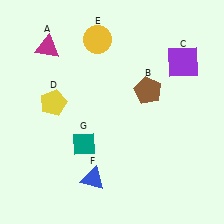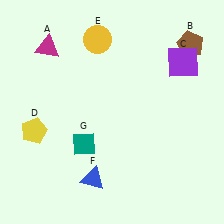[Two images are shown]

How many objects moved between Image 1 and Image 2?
2 objects moved between the two images.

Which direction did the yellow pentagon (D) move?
The yellow pentagon (D) moved down.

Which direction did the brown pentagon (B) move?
The brown pentagon (B) moved up.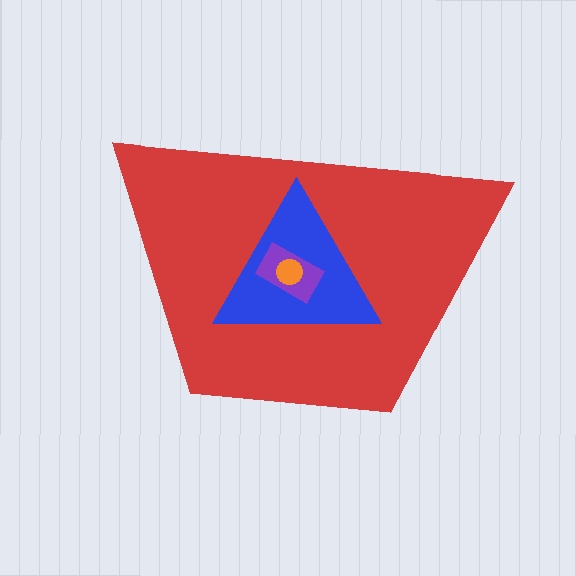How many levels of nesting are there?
4.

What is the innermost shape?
The orange circle.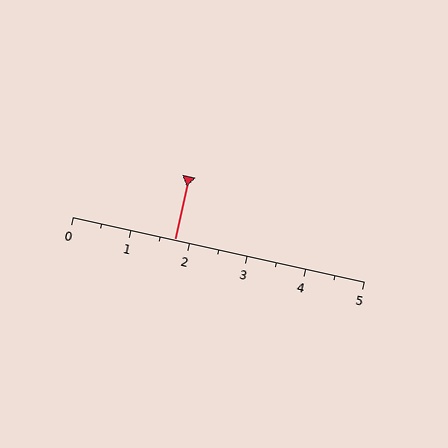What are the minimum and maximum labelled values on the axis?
The axis runs from 0 to 5.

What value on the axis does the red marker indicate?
The marker indicates approximately 1.8.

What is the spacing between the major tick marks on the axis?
The major ticks are spaced 1 apart.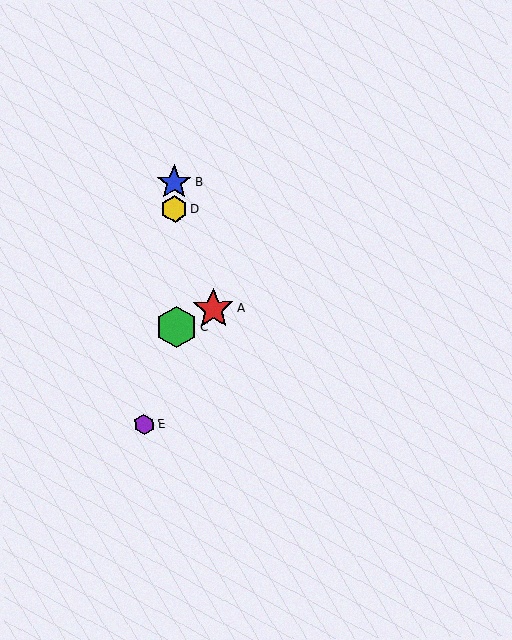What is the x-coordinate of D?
Object D is at x≈175.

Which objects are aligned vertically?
Objects B, C, D are aligned vertically.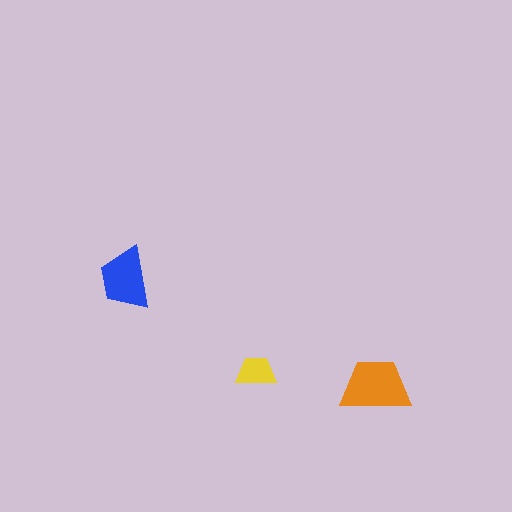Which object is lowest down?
The orange trapezoid is bottommost.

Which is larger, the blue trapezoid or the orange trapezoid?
The orange one.